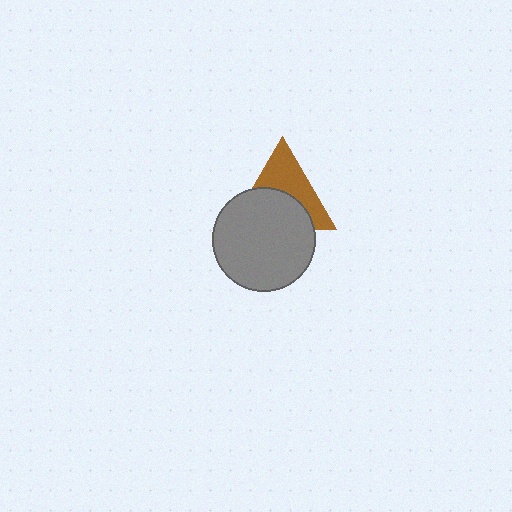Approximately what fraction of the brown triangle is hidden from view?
Roughly 51% of the brown triangle is hidden behind the gray circle.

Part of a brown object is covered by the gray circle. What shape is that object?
It is a triangle.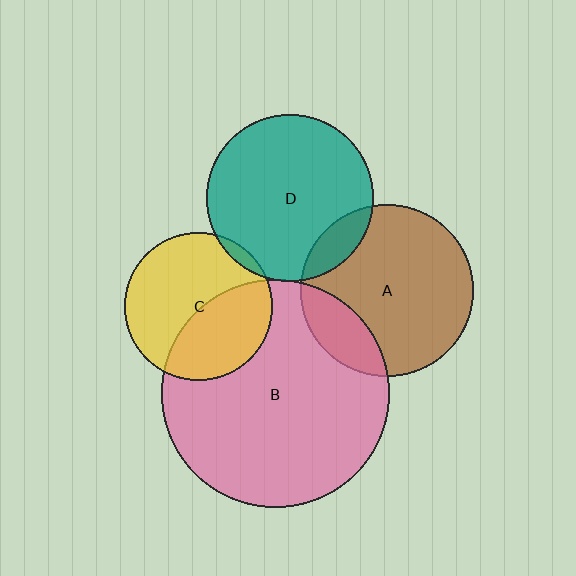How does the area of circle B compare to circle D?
Approximately 1.9 times.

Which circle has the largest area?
Circle B (pink).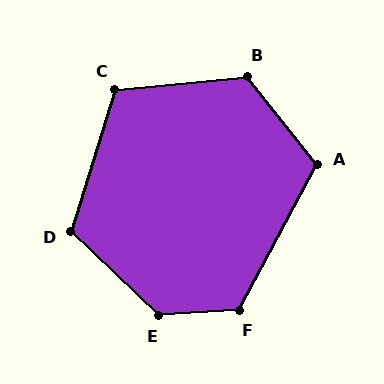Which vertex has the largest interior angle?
E, at approximately 133 degrees.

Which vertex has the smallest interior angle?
C, at approximately 113 degrees.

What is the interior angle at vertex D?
Approximately 116 degrees (obtuse).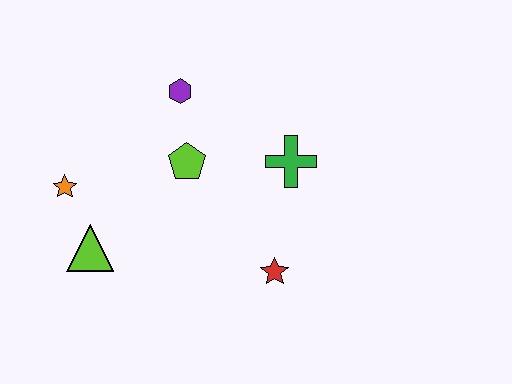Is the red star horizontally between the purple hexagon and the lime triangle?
No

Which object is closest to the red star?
The green cross is closest to the red star.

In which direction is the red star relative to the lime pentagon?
The red star is below the lime pentagon.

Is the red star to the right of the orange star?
Yes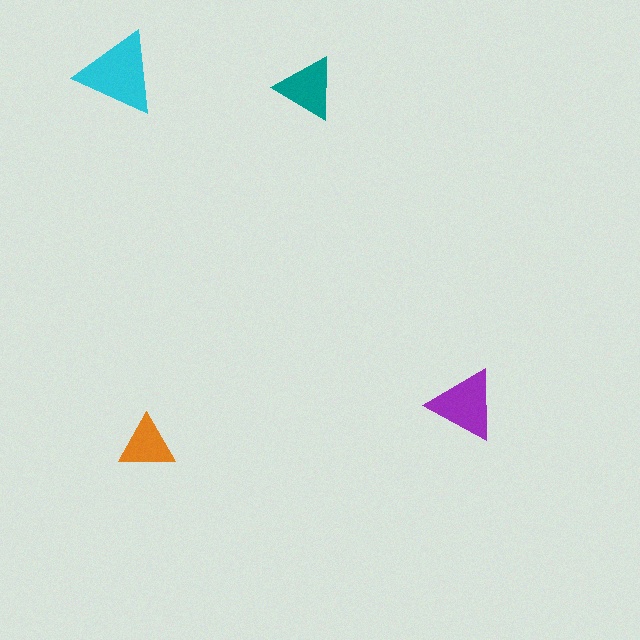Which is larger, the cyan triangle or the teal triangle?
The cyan one.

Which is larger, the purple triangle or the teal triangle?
The purple one.